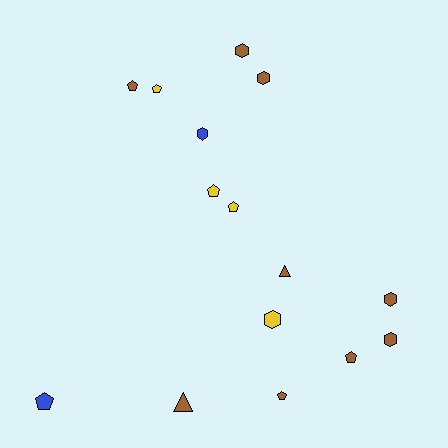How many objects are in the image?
There are 15 objects.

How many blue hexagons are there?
There is 1 blue hexagon.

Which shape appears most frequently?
Pentagon, with 7 objects.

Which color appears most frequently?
Brown, with 9 objects.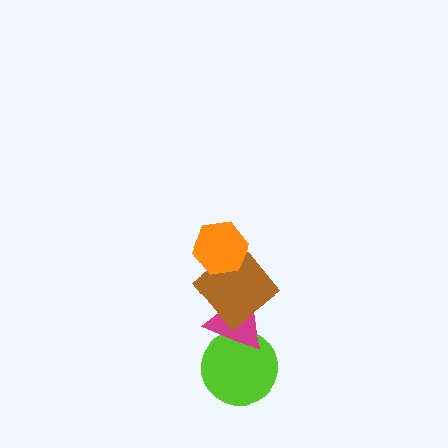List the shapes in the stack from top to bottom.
From top to bottom: the orange hexagon, the brown diamond, the magenta triangle, the lime circle.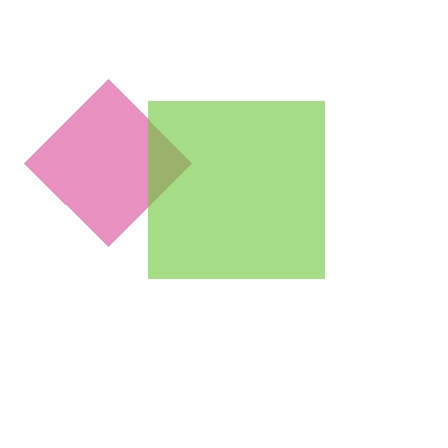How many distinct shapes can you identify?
There are 2 distinct shapes: a magenta diamond, a lime square.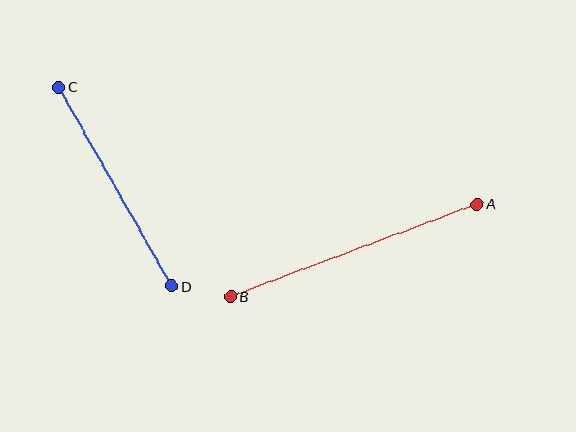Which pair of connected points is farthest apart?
Points A and B are farthest apart.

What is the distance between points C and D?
The distance is approximately 229 pixels.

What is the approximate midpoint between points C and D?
The midpoint is at approximately (115, 187) pixels.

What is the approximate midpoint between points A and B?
The midpoint is at approximately (354, 250) pixels.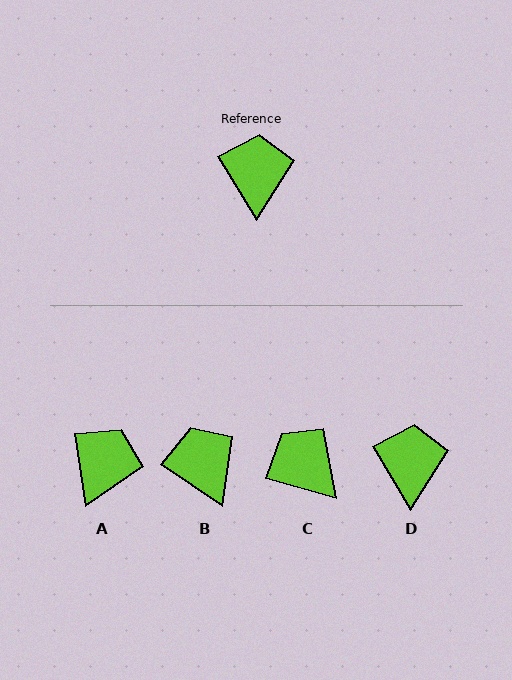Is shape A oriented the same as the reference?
No, it is off by about 23 degrees.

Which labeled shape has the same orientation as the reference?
D.